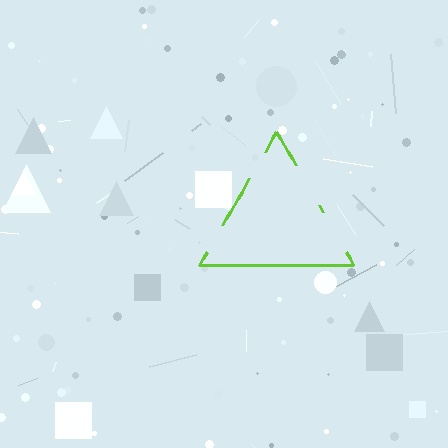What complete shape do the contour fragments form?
The contour fragments form a triangle.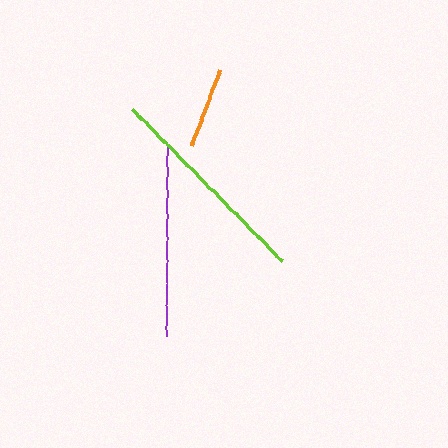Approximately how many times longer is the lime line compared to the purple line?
The lime line is approximately 1.1 times the length of the purple line.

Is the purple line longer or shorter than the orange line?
The purple line is longer than the orange line.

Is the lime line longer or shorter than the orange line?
The lime line is longer than the orange line.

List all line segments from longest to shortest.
From longest to shortest: lime, purple, orange.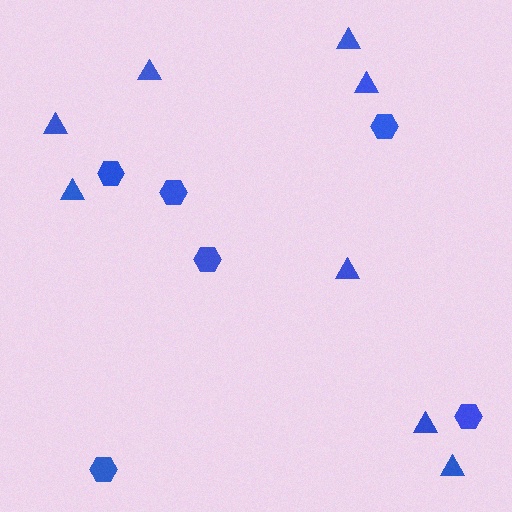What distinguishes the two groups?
There are 2 groups: one group of hexagons (6) and one group of triangles (8).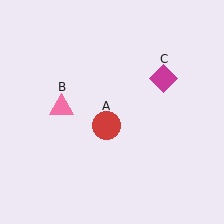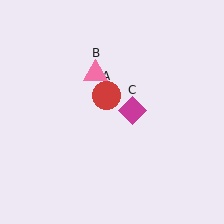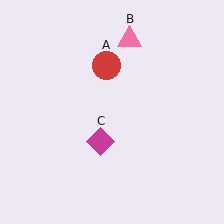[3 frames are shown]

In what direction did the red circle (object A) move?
The red circle (object A) moved up.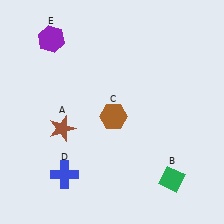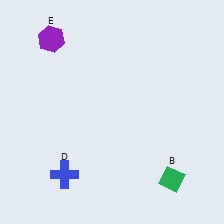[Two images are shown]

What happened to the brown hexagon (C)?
The brown hexagon (C) was removed in Image 2. It was in the bottom-right area of Image 1.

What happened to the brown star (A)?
The brown star (A) was removed in Image 2. It was in the bottom-left area of Image 1.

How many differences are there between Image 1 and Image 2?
There are 2 differences between the two images.